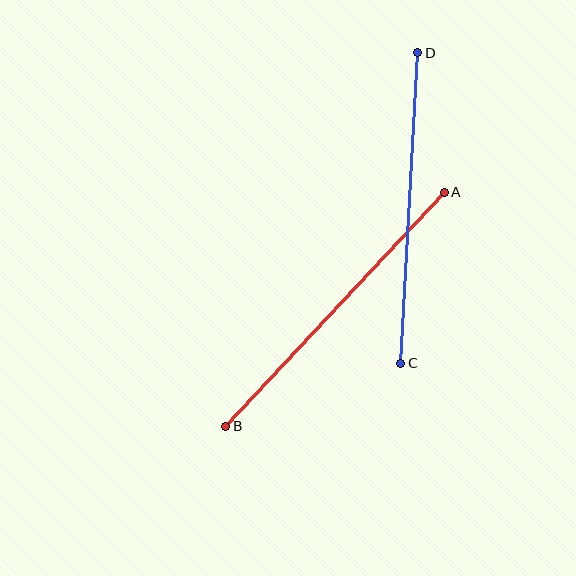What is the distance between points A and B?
The distance is approximately 320 pixels.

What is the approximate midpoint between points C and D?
The midpoint is at approximately (409, 208) pixels.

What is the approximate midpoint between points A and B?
The midpoint is at approximately (335, 309) pixels.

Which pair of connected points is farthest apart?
Points A and B are farthest apart.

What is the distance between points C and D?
The distance is approximately 311 pixels.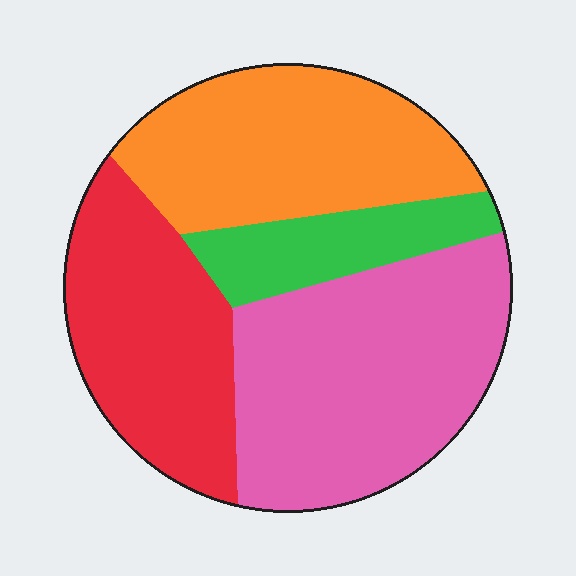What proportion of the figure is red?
Red takes up about one quarter (1/4) of the figure.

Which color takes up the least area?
Green, at roughly 10%.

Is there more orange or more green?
Orange.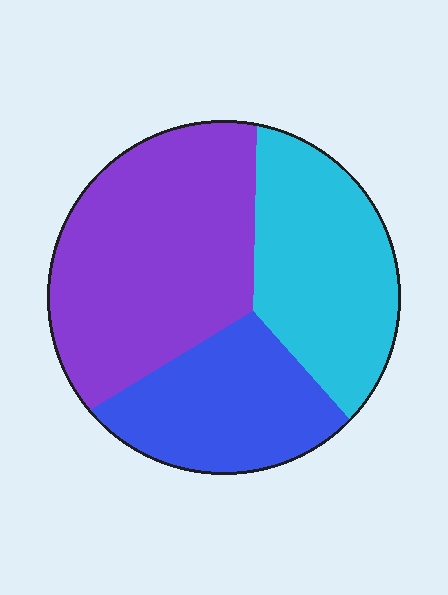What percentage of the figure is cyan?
Cyan covers 30% of the figure.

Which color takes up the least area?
Blue, at roughly 25%.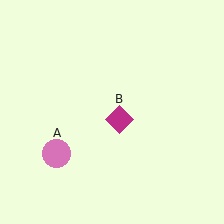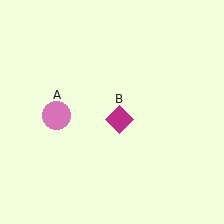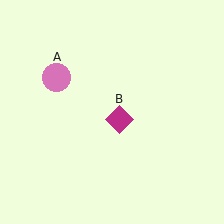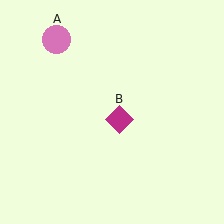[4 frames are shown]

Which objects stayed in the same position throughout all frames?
Magenta diamond (object B) remained stationary.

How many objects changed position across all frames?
1 object changed position: pink circle (object A).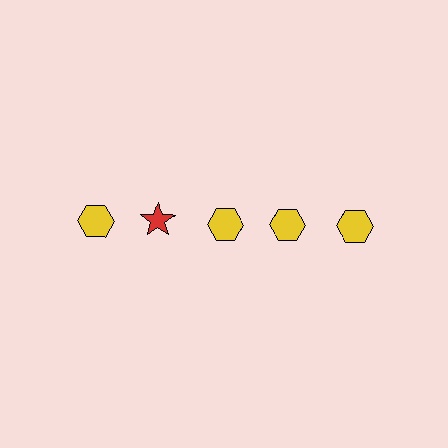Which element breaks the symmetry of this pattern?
The red star in the top row, second from left column breaks the symmetry. All other shapes are yellow hexagons.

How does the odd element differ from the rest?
It differs in both color (red instead of yellow) and shape (star instead of hexagon).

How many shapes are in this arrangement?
There are 5 shapes arranged in a grid pattern.